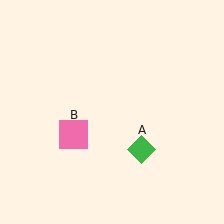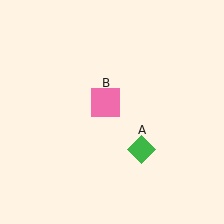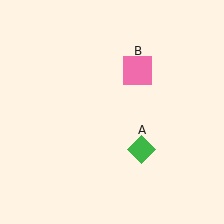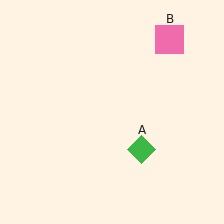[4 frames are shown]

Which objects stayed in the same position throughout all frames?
Green diamond (object A) remained stationary.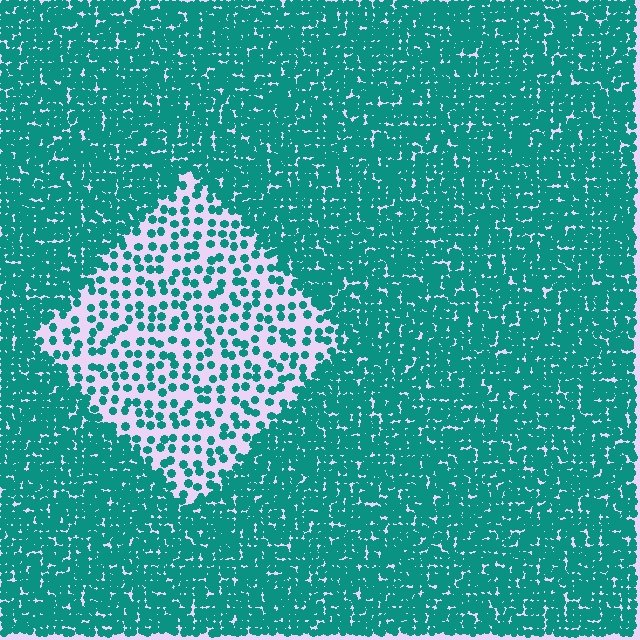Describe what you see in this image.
The image contains small teal elements arranged at two different densities. A diamond-shaped region is visible where the elements are less densely packed than the surrounding area.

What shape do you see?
I see a diamond.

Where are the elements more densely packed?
The elements are more densely packed outside the diamond boundary.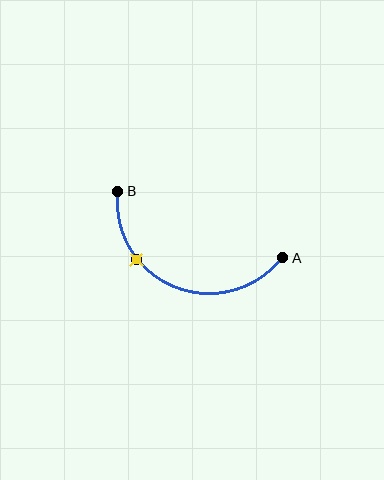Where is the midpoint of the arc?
The arc midpoint is the point on the curve farthest from the straight line joining A and B. It sits below that line.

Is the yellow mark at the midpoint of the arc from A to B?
No. The yellow mark lies on the arc but is closer to endpoint B. The arc midpoint would be at the point on the curve equidistant along the arc from both A and B.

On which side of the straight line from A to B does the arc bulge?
The arc bulges below the straight line connecting A and B.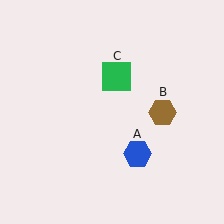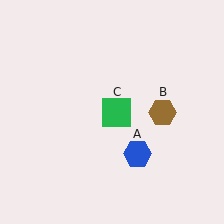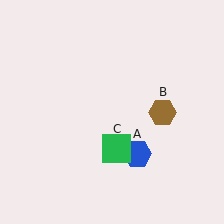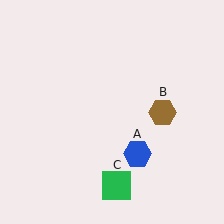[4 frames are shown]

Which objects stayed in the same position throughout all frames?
Blue hexagon (object A) and brown hexagon (object B) remained stationary.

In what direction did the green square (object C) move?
The green square (object C) moved down.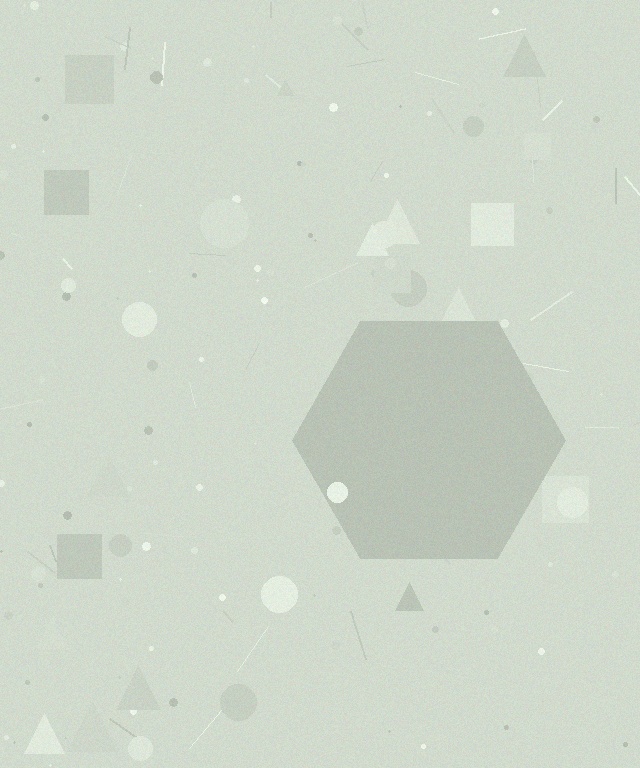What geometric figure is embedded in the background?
A hexagon is embedded in the background.